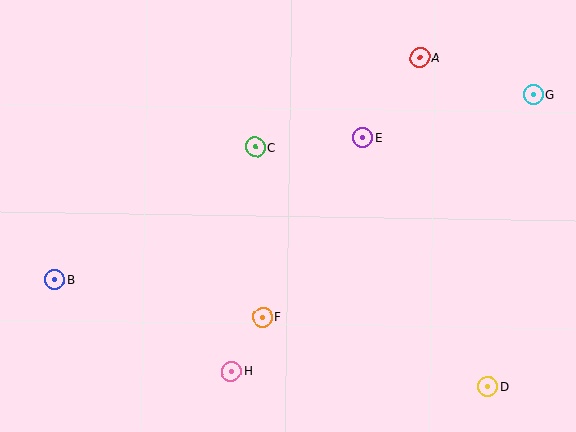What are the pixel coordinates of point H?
Point H is at (231, 372).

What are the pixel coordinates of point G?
Point G is at (533, 95).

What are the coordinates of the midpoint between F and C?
The midpoint between F and C is at (259, 232).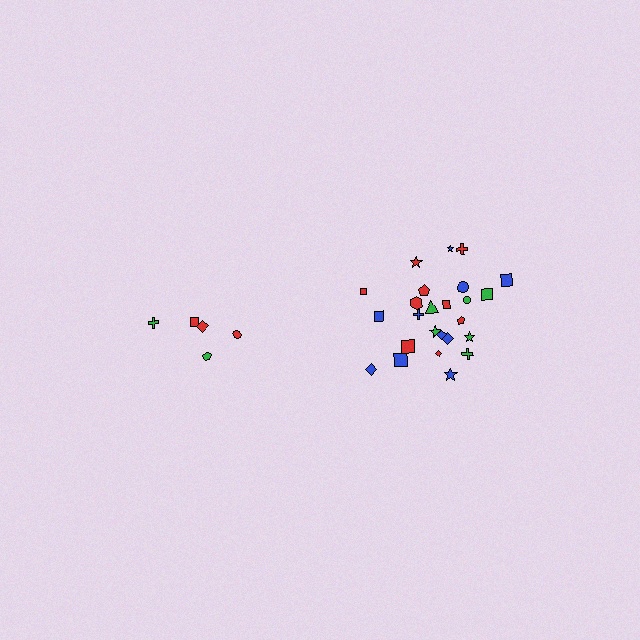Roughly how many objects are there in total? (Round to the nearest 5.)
Roughly 30 objects in total.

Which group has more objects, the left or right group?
The right group.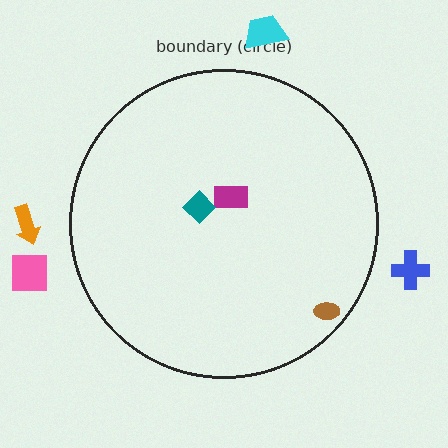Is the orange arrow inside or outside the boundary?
Outside.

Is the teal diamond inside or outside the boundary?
Inside.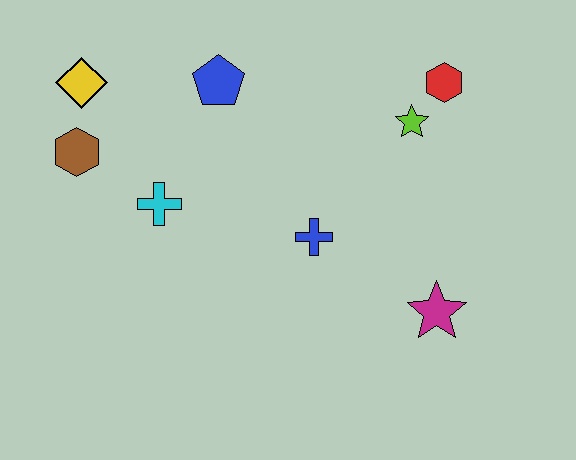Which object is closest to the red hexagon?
The lime star is closest to the red hexagon.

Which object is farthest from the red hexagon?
The brown hexagon is farthest from the red hexagon.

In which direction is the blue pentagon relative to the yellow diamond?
The blue pentagon is to the right of the yellow diamond.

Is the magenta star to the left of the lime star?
No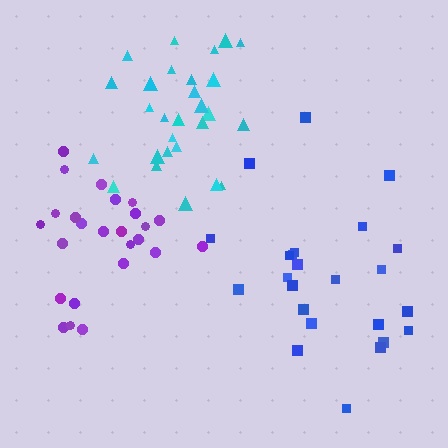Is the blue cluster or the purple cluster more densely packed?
Purple.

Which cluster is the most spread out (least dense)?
Blue.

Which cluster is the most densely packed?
Purple.